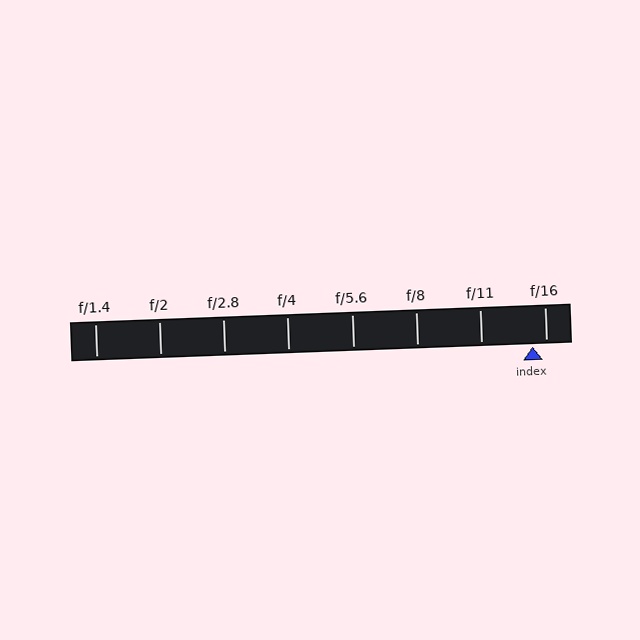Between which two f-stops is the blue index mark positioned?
The index mark is between f/11 and f/16.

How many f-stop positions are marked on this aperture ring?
There are 8 f-stop positions marked.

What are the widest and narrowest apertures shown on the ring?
The widest aperture shown is f/1.4 and the narrowest is f/16.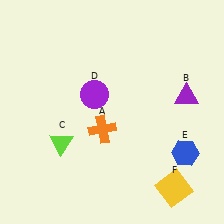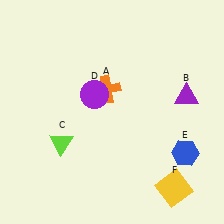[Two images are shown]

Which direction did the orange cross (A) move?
The orange cross (A) moved up.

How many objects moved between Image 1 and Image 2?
1 object moved between the two images.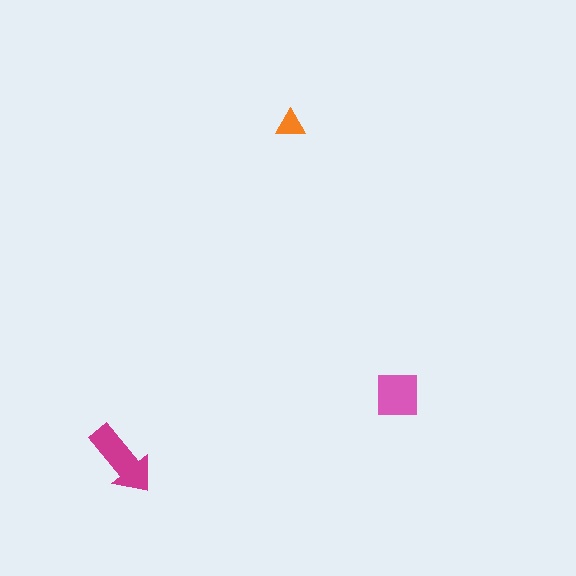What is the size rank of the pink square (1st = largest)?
2nd.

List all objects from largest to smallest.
The magenta arrow, the pink square, the orange triangle.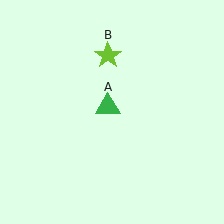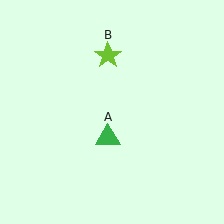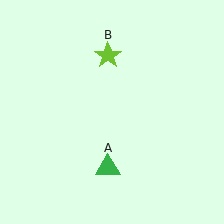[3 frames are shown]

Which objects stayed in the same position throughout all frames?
Lime star (object B) remained stationary.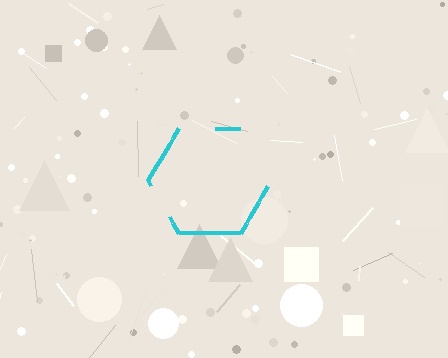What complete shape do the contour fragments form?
The contour fragments form a hexagon.